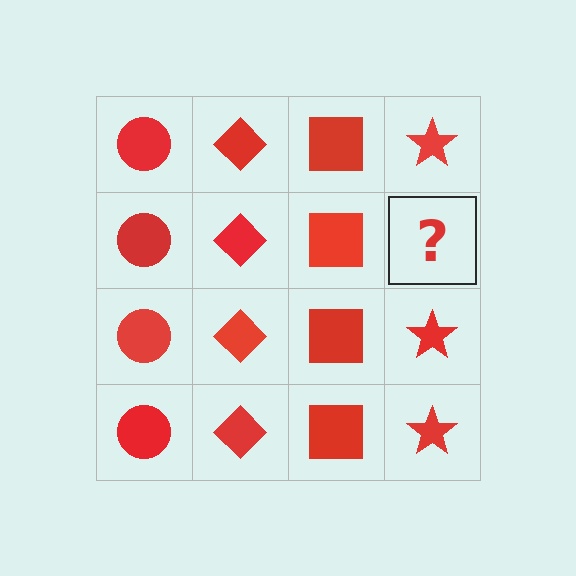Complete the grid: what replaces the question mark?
The question mark should be replaced with a red star.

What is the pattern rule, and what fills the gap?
The rule is that each column has a consistent shape. The gap should be filled with a red star.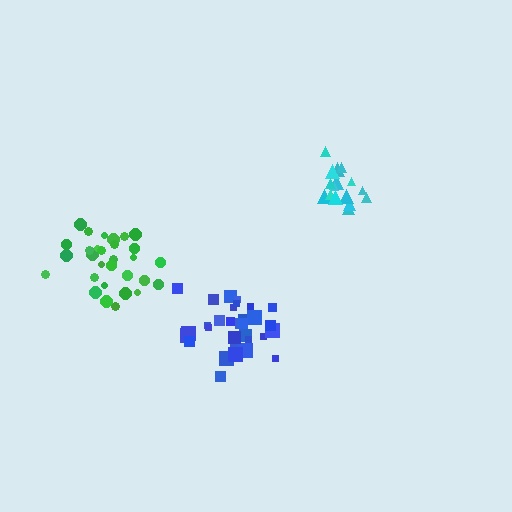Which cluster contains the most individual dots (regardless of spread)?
Green (33).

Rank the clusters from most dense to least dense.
green, blue, cyan.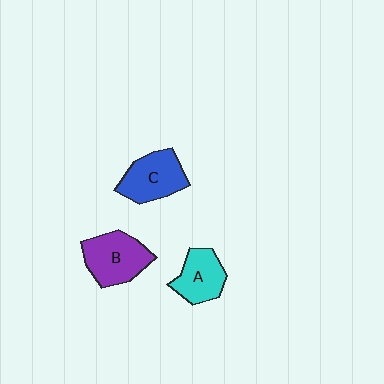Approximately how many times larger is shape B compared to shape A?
Approximately 1.3 times.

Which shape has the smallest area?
Shape A (cyan).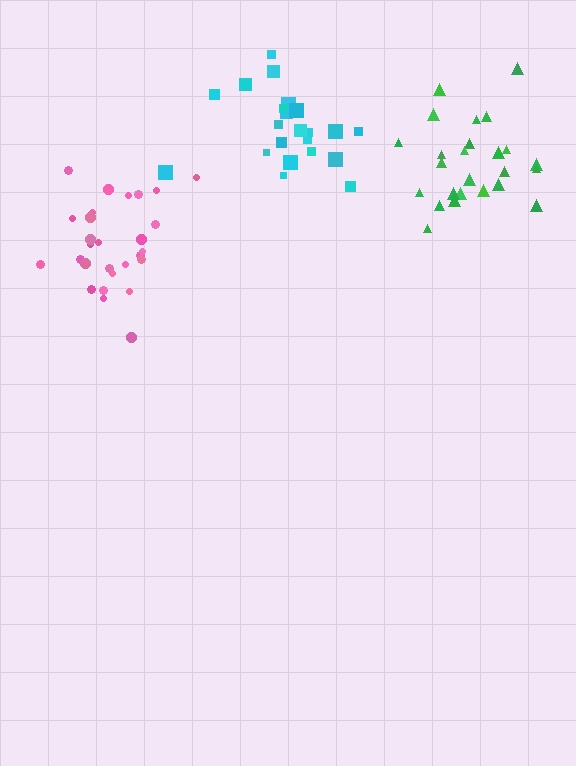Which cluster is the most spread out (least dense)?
Pink.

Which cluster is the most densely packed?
Green.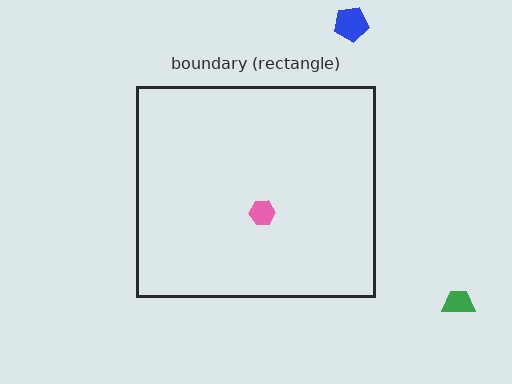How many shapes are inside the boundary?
1 inside, 2 outside.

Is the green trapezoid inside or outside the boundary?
Outside.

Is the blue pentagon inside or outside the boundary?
Outside.